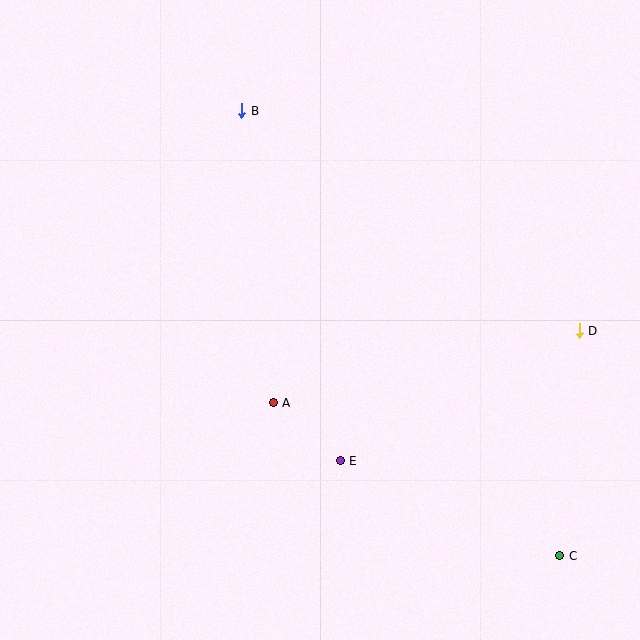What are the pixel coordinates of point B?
Point B is at (242, 111).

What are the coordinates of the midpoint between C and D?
The midpoint between C and D is at (569, 443).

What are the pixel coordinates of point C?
Point C is at (560, 556).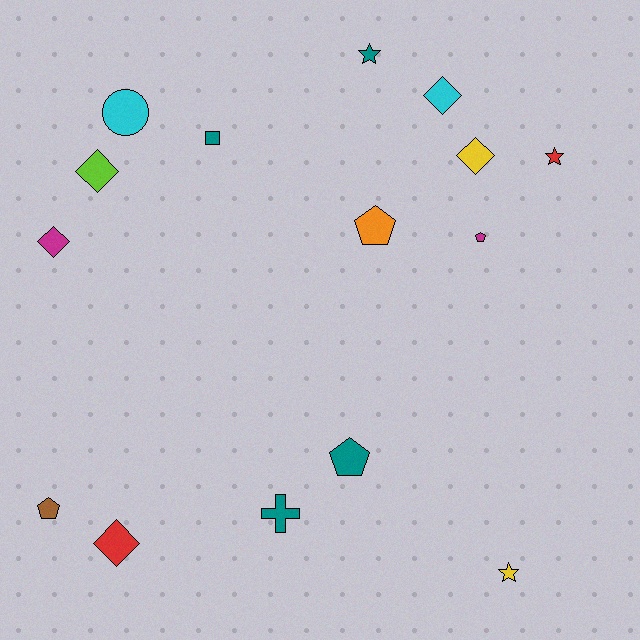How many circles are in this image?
There is 1 circle.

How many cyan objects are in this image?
There are 2 cyan objects.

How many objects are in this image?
There are 15 objects.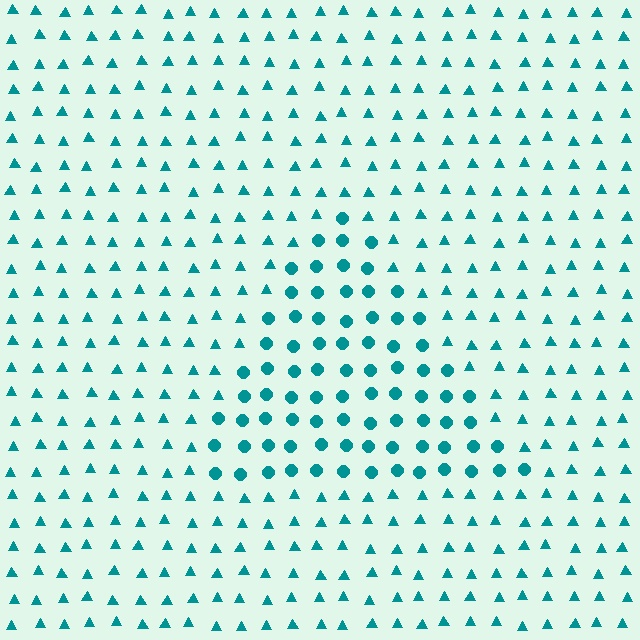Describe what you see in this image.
The image is filled with small teal elements arranged in a uniform grid. A triangle-shaped region contains circles, while the surrounding area contains triangles. The boundary is defined purely by the change in element shape.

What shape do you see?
I see a triangle.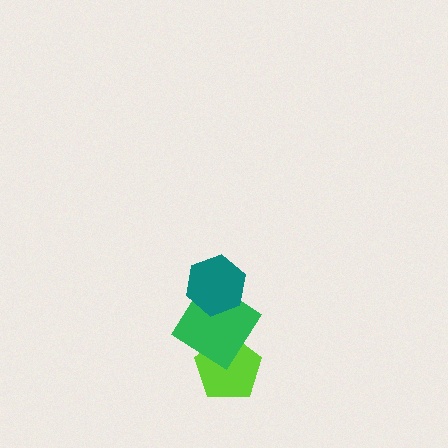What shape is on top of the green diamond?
The teal hexagon is on top of the green diamond.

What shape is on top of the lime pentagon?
The green diamond is on top of the lime pentagon.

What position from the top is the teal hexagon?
The teal hexagon is 1st from the top.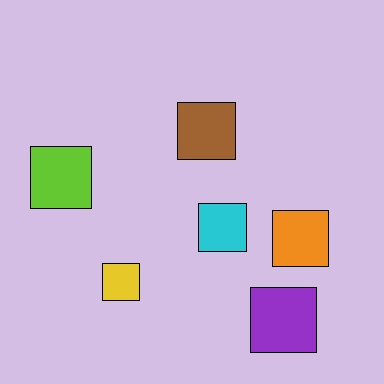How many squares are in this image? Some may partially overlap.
There are 6 squares.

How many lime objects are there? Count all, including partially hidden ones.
There is 1 lime object.